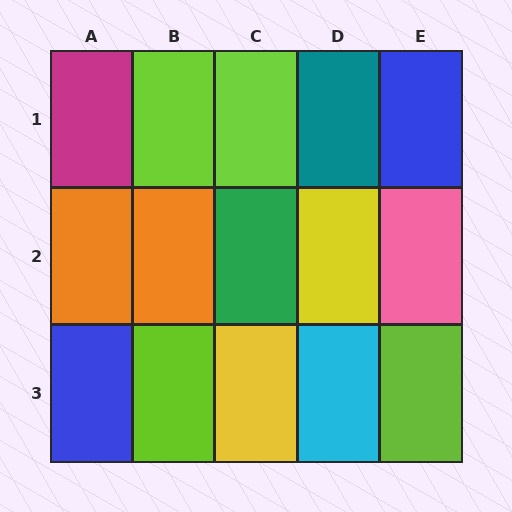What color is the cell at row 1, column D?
Teal.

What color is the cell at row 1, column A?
Magenta.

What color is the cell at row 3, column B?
Lime.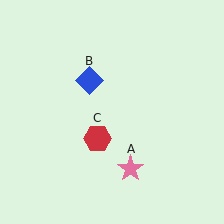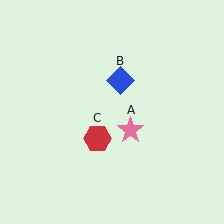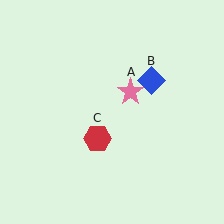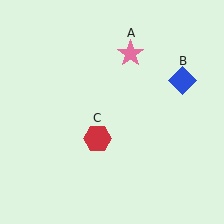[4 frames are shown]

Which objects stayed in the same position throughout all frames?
Red hexagon (object C) remained stationary.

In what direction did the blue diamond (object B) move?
The blue diamond (object B) moved right.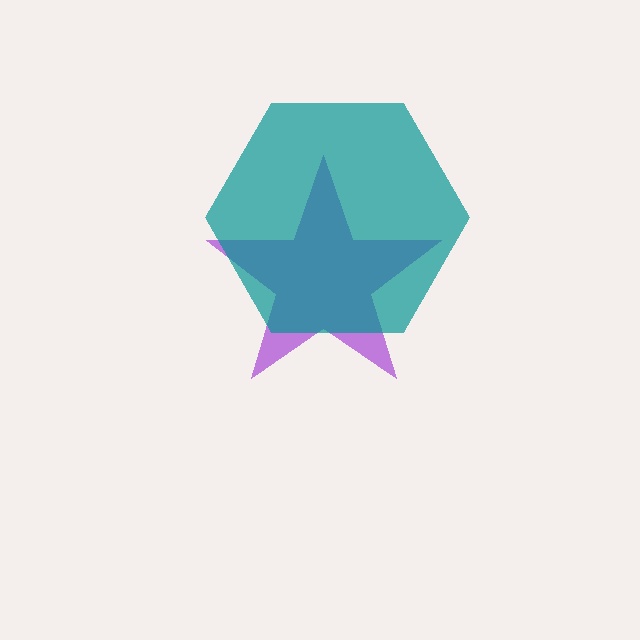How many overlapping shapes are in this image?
There are 2 overlapping shapes in the image.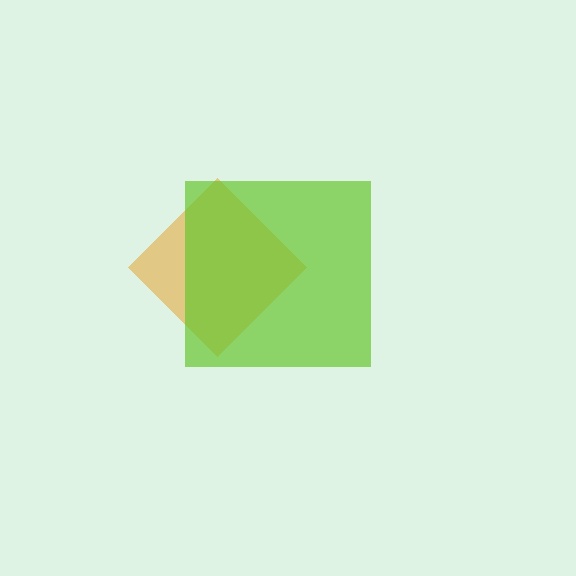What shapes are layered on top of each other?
The layered shapes are: an orange diamond, a lime square.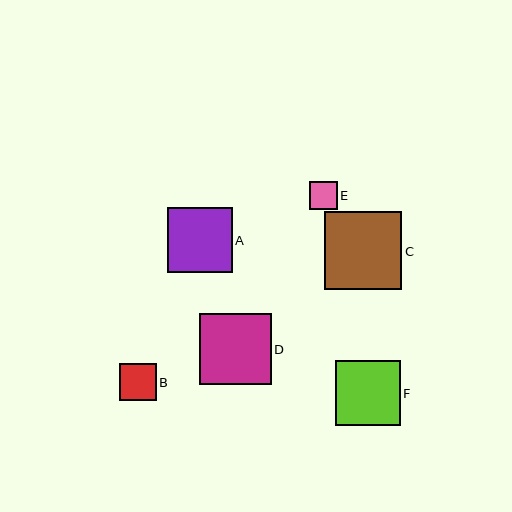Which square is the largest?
Square C is the largest with a size of approximately 78 pixels.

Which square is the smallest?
Square E is the smallest with a size of approximately 28 pixels.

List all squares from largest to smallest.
From largest to smallest: C, D, A, F, B, E.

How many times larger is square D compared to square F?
Square D is approximately 1.1 times the size of square F.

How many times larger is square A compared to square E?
Square A is approximately 2.3 times the size of square E.